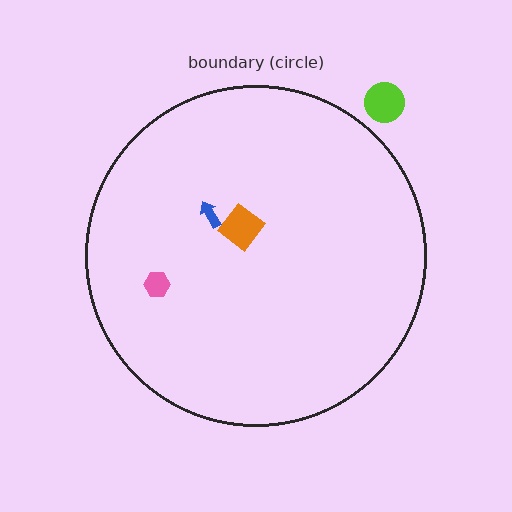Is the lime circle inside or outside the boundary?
Outside.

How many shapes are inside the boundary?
3 inside, 1 outside.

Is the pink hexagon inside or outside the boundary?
Inside.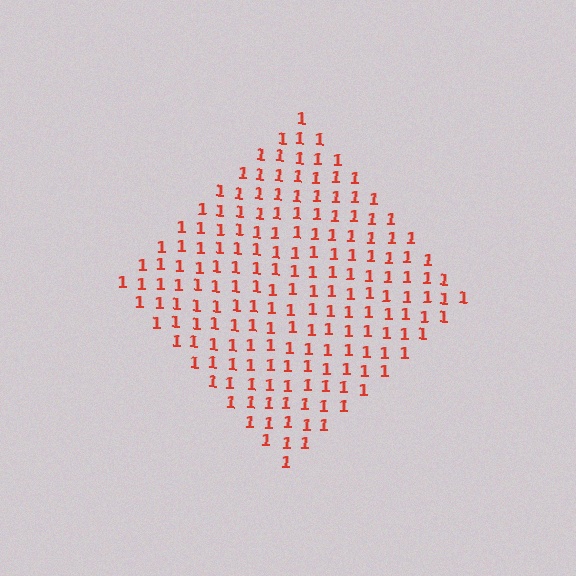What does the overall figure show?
The overall figure shows a diamond.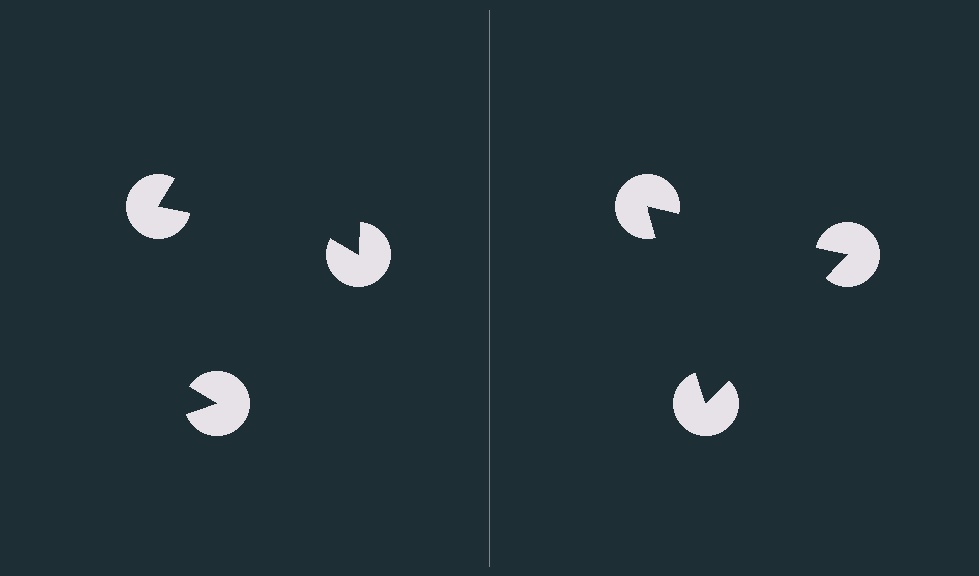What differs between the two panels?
The pac-man discs are positioned identically on both sides; only the wedge orientations differ. On the right they align to a triangle; on the left they are misaligned.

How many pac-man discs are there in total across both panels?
6 — 3 on each side.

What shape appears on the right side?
An illusory triangle.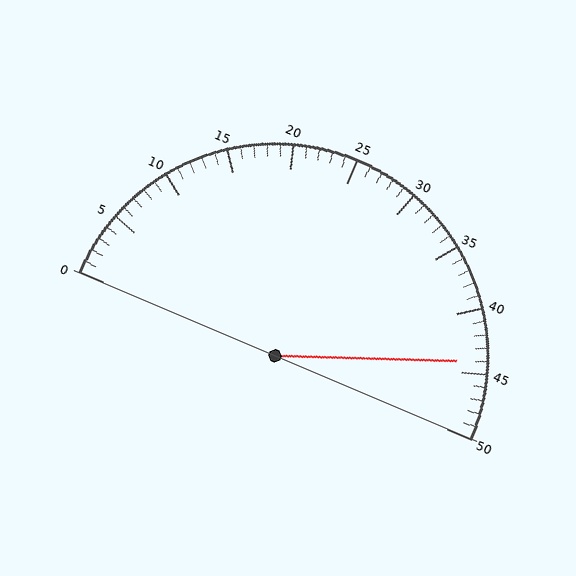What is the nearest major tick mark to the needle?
The nearest major tick mark is 45.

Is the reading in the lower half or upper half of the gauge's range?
The reading is in the upper half of the range (0 to 50).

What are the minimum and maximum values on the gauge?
The gauge ranges from 0 to 50.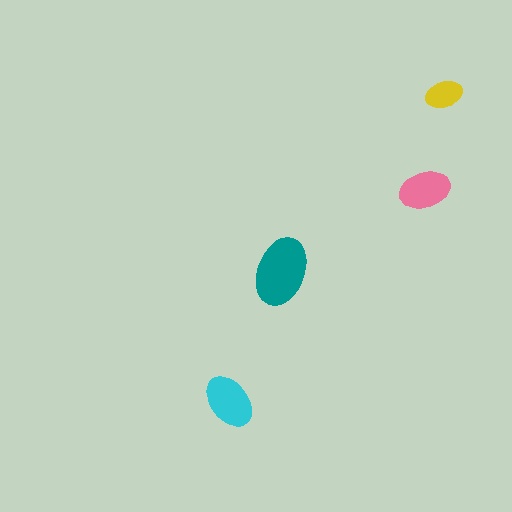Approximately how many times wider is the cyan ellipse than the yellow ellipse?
About 1.5 times wider.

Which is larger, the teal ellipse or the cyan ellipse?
The teal one.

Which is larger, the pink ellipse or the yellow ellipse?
The pink one.